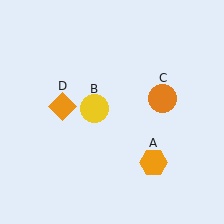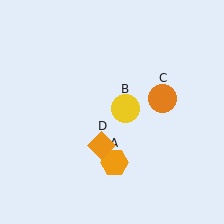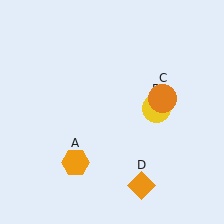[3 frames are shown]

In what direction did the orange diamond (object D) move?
The orange diamond (object D) moved down and to the right.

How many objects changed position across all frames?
3 objects changed position: orange hexagon (object A), yellow circle (object B), orange diamond (object D).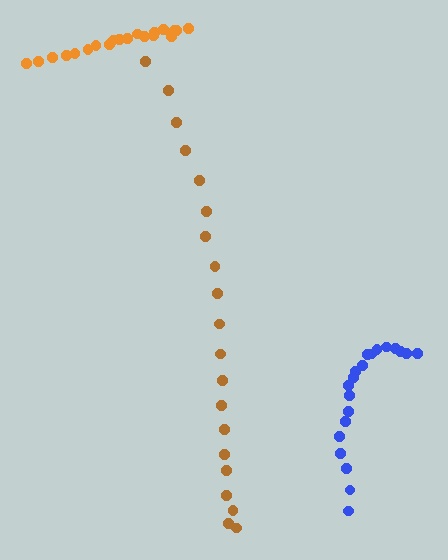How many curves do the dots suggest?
There are 3 distinct paths.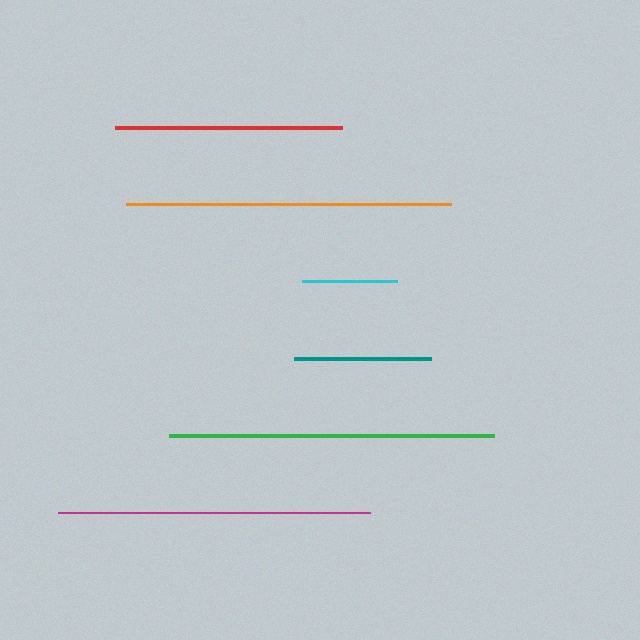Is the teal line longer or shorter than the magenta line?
The magenta line is longer than the teal line.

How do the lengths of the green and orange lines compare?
The green and orange lines are approximately the same length.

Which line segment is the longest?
The green line is the longest at approximately 326 pixels.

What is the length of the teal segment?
The teal segment is approximately 137 pixels long.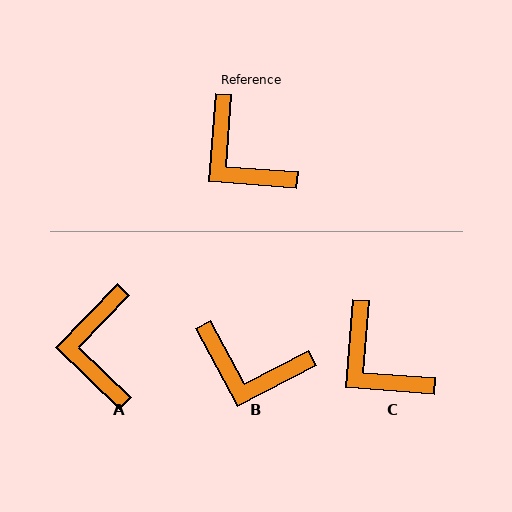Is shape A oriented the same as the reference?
No, it is off by about 40 degrees.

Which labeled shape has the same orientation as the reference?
C.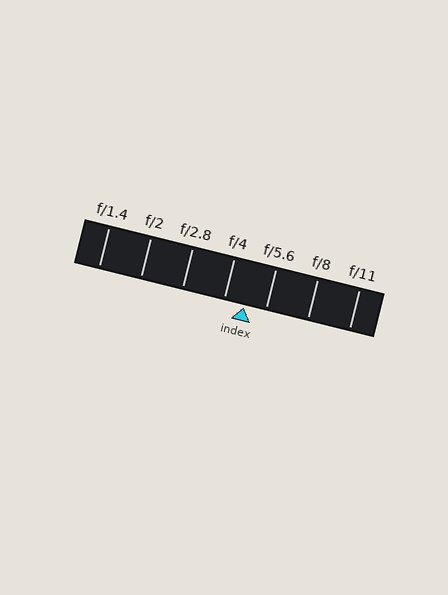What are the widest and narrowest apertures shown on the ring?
The widest aperture shown is f/1.4 and the narrowest is f/11.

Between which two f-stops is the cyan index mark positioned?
The index mark is between f/4 and f/5.6.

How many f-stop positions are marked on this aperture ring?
There are 7 f-stop positions marked.